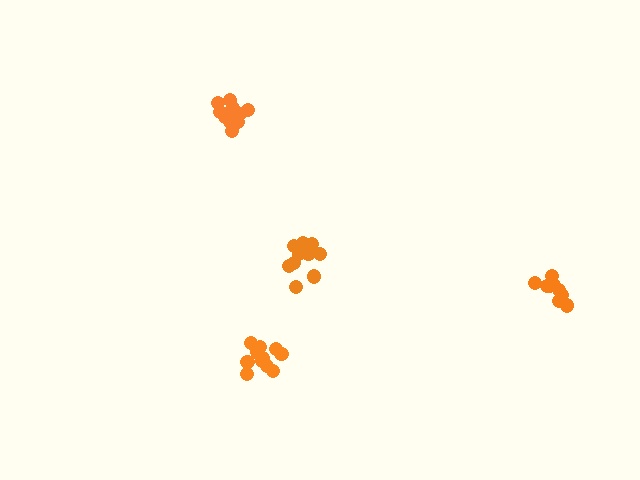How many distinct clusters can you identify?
There are 4 distinct clusters.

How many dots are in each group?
Group 1: 12 dots, Group 2: 12 dots, Group 3: 12 dots, Group 4: 10 dots (46 total).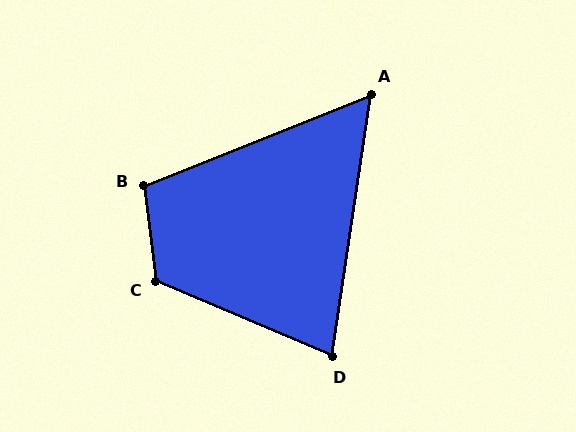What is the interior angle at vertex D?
Approximately 75 degrees (acute).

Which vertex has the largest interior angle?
C, at approximately 120 degrees.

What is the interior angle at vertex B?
Approximately 105 degrees (obtuse).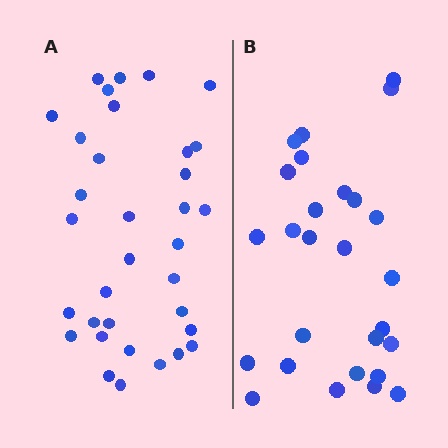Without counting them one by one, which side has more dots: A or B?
Region A (the left region) has more dots.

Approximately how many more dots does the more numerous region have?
Region A has roughly 8 or so more dots than region B.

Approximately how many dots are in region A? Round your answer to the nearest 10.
About 30 dots. (The exact count is 34, which rounds to 30.)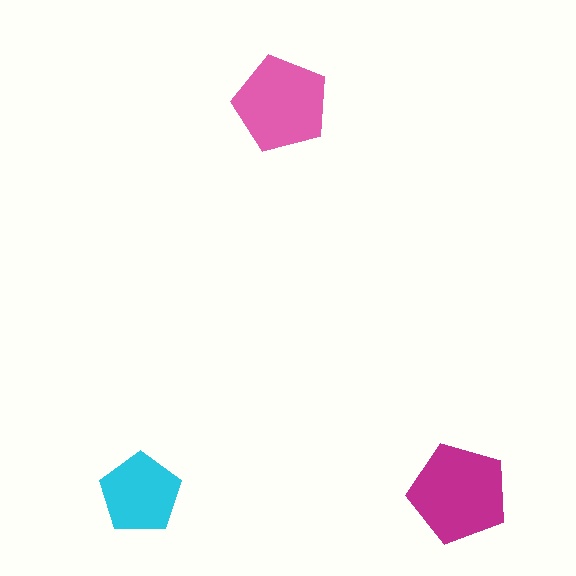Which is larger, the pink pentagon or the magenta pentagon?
The magenta one.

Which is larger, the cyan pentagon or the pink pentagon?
The pink one.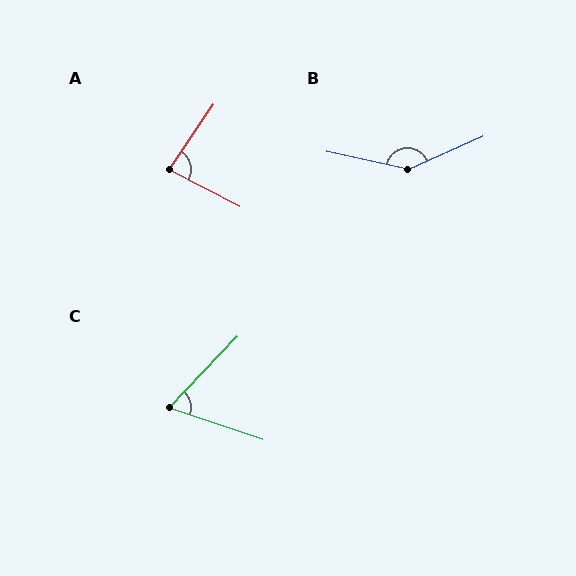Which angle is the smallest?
C, at approximately 65 degrees.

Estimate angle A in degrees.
Approximately 83 degrees.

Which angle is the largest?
B, at approximately 144 degrees.